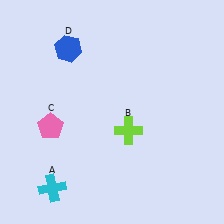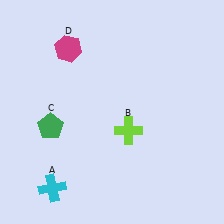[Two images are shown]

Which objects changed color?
C changed from pink to green. D changed from blue to magenta.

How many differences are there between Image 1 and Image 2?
There are 2 differences between the two images.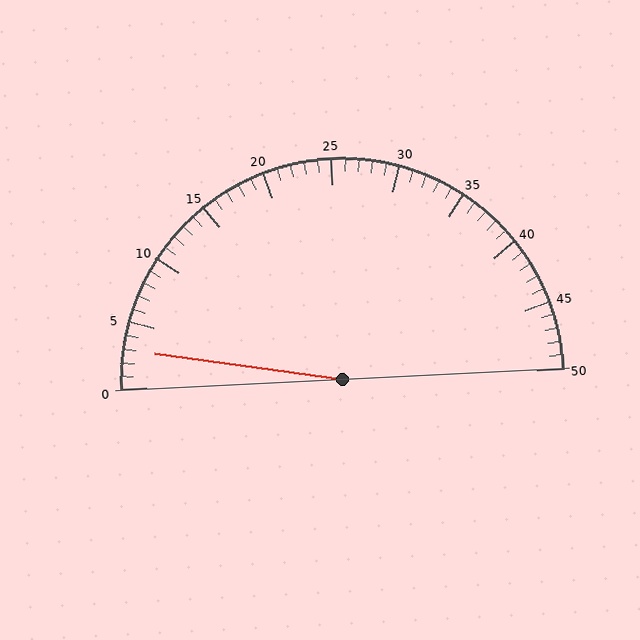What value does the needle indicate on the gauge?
The needle indicates approximately 3.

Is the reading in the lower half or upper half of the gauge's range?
The reading is in the lower half of the range (0 to 50).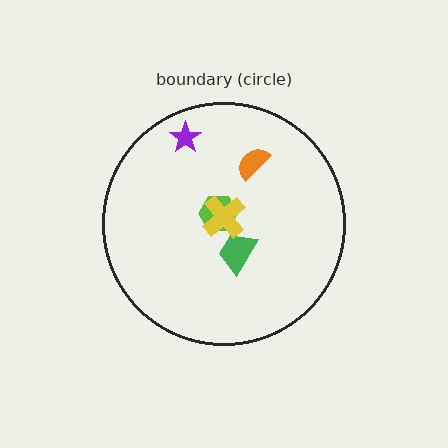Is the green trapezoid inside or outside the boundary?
Inside.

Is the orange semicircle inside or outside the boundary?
Inside.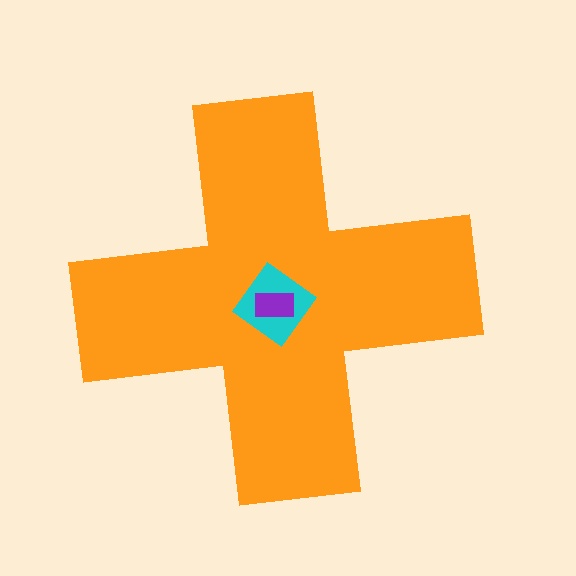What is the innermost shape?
The purple rectangle.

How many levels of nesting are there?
3.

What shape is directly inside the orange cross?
The cyan diamond.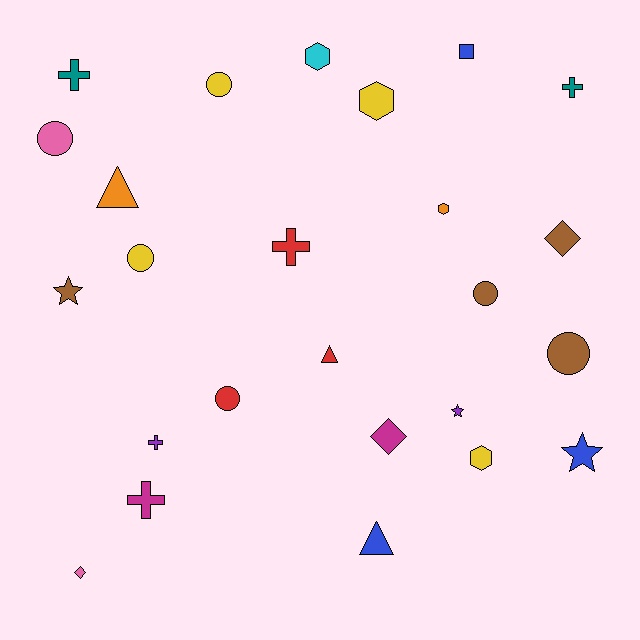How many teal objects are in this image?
There are 2 teal objects.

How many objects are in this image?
There are 25 objects.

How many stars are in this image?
There are 3 stars.